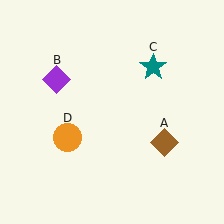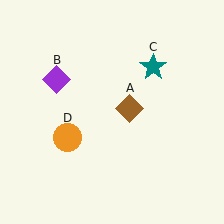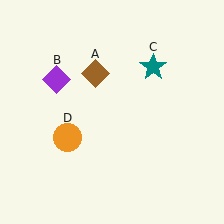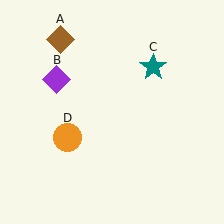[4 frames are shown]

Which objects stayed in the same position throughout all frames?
Purple diamond (object B) and teal star (object C) and orange circle (object D) remained stationary.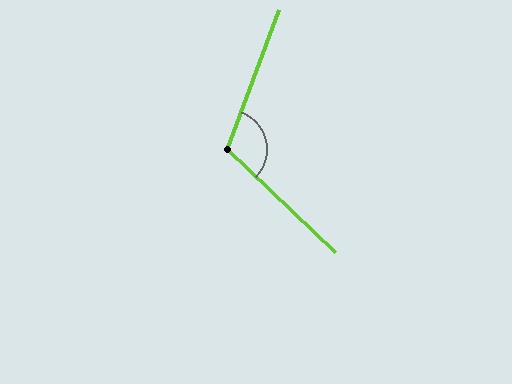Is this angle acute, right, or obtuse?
It is obtuse.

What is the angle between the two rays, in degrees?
Approximately 113 degrees.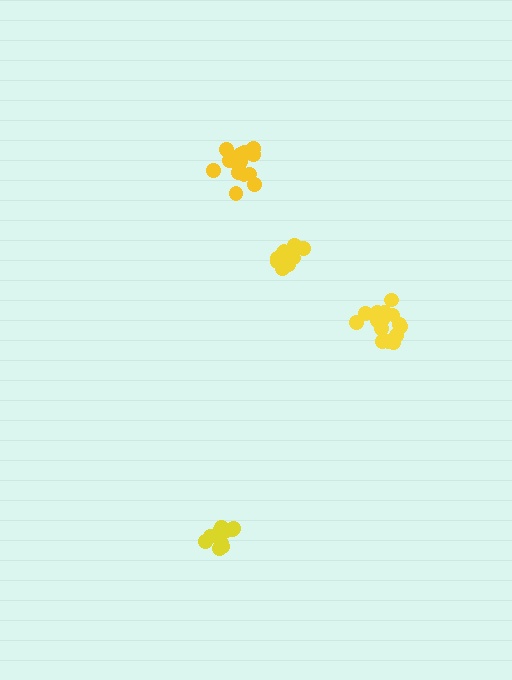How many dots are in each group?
Group 1: 14 dots, Group 2: 11 dots, Group 3: 15 dots, Group 4: 10 dots (50 total).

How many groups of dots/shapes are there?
There are 4 groups.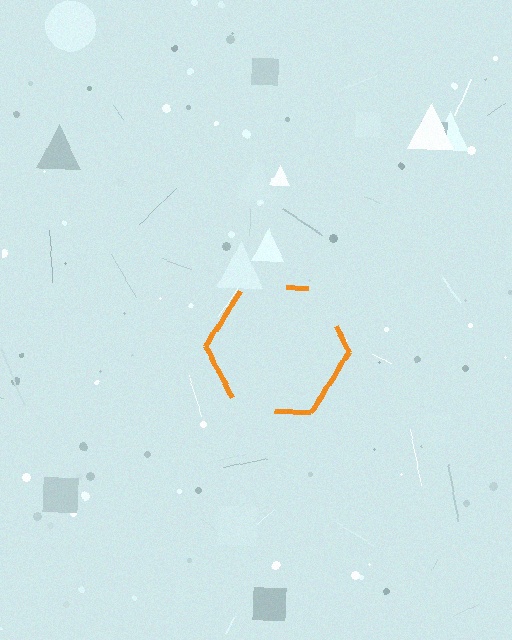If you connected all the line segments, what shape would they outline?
They would outline a hexagon.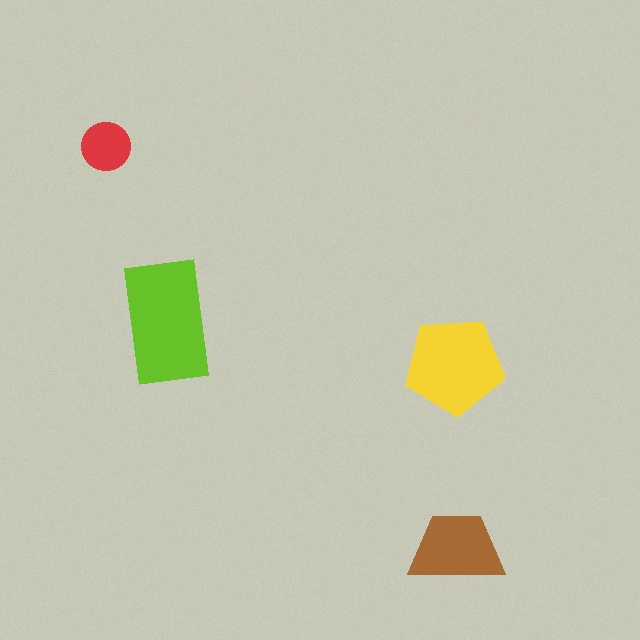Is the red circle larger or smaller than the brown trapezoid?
Smaller.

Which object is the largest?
The lime rectangle.